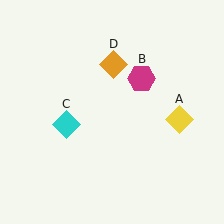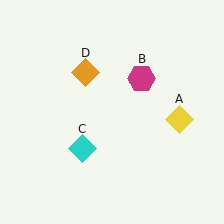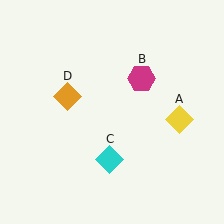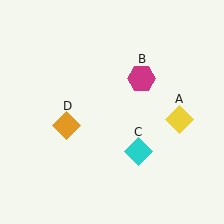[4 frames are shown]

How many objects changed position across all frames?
2 objects changed position: cyan diamond (object C), orange diamond (object D).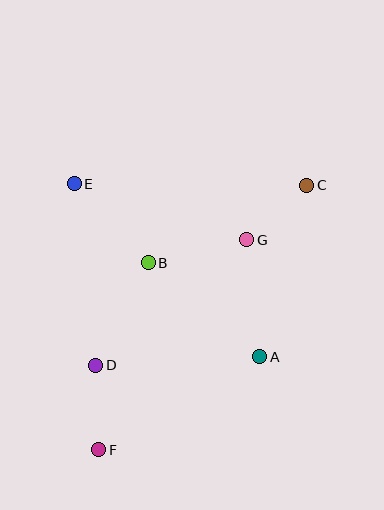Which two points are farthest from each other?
Points C and F are farthest from each other.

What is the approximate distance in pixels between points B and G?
The distance between B and G is approximately 102 pixels.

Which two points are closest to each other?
Points C and G are closest to each other.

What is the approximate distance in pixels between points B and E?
The distance between B and E is approximately 108 pixels.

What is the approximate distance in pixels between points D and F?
The distance between D and F is approximately 85 pixels.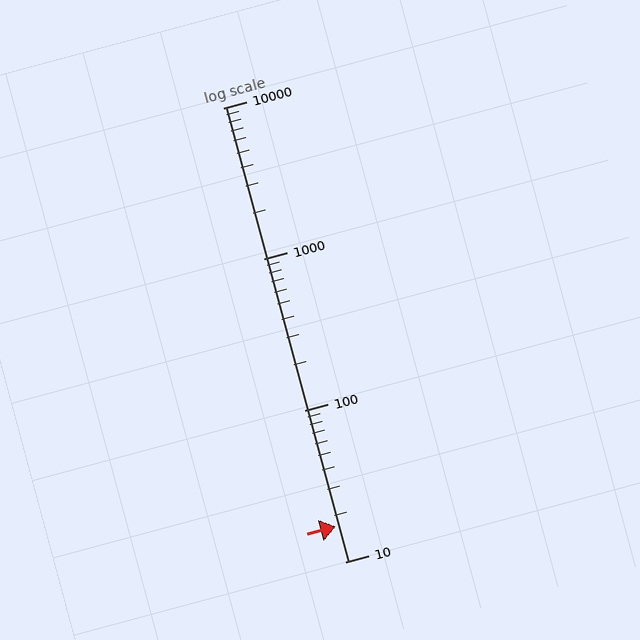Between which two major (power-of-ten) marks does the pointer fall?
The pointer is between 10 and 100.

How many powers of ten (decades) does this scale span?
The scale spans 3 decades, from 10 to 10000.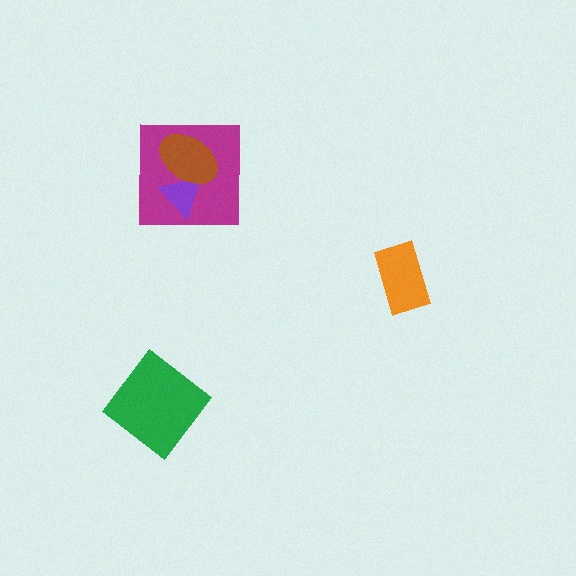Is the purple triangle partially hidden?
Yes, it is partially covered by another shape.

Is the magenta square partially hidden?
Yes, it is partially covered by another shape.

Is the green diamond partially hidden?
No, no other shape covers it.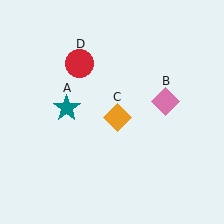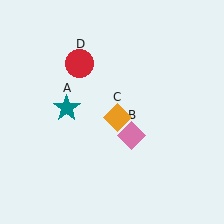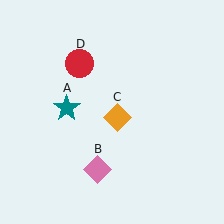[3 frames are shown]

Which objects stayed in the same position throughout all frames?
Teal star (object A) and orange diamond (object C) and red circle (object D) remained stationary.